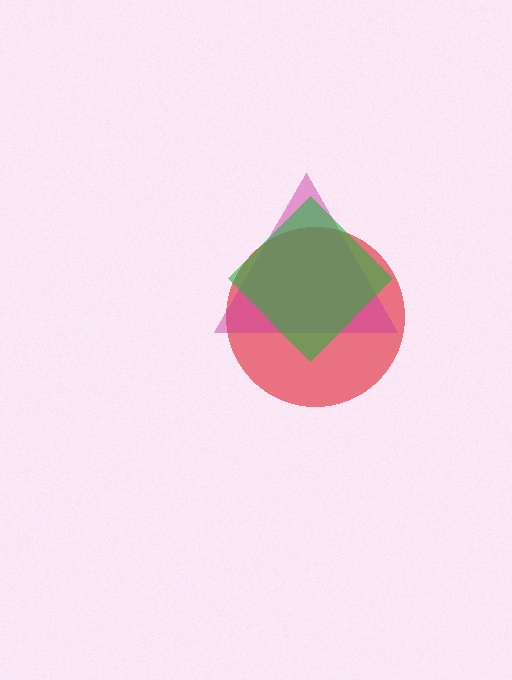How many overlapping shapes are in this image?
There are 3 overlapping shapes in the image.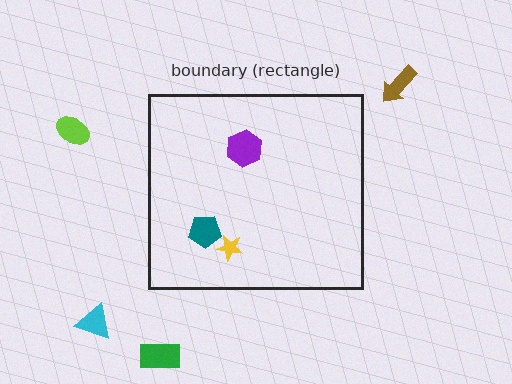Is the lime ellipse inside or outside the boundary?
Outside.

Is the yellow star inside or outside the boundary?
Inside.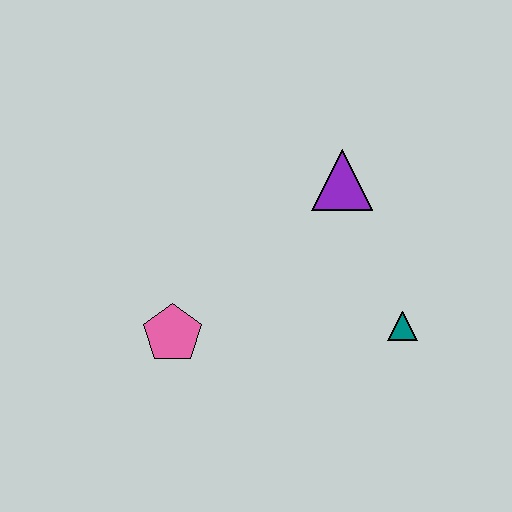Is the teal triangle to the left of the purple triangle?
No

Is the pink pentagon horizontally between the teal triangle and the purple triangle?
No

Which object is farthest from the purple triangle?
The pink pentagon is farthest from the purple triangle.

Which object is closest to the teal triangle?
The purple triangle is closest to the teal triangle.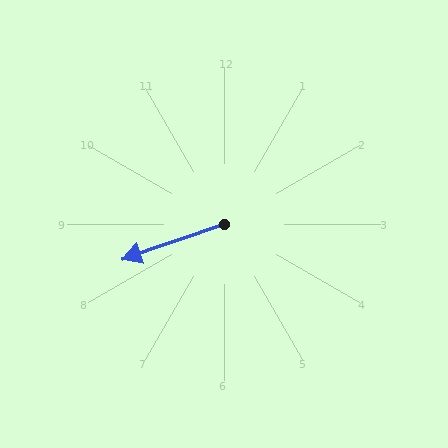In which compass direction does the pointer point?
West.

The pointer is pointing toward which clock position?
Roughly 8 o'clock.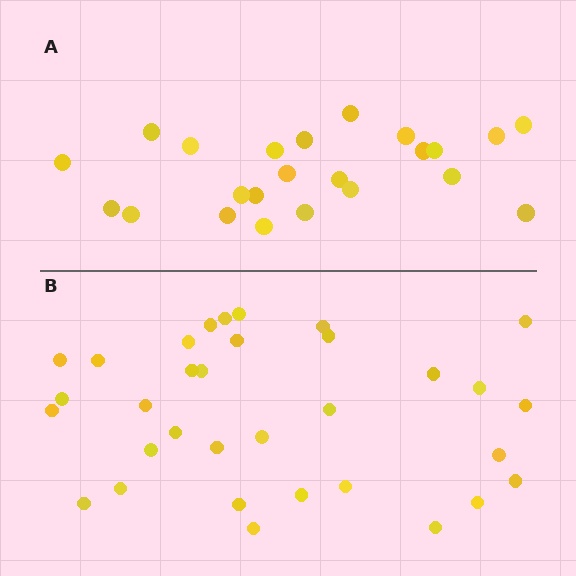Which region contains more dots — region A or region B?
Region B (the bottom region) has more dots.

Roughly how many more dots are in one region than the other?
Region B has roughly 10 or so more dots than region A.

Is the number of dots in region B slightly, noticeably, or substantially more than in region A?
Region B has noticeably more, but not dramatically so. The ratio is roughly 1.4 to 1.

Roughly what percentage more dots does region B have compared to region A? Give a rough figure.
About 45% more.